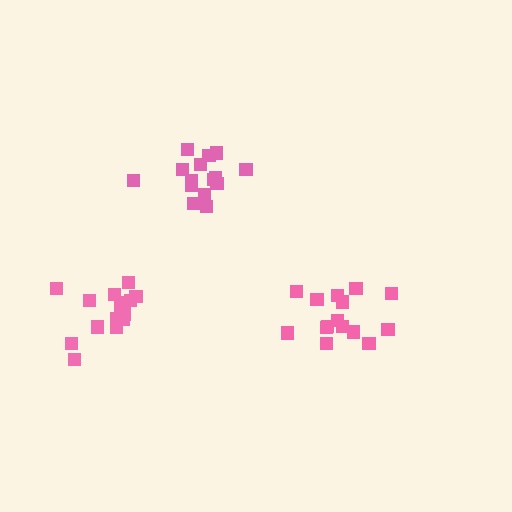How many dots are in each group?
Group 1: 15 dots, Group 2: 17 dots, Group 3: 15 dots (47 total).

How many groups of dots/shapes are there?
There are 3 groups.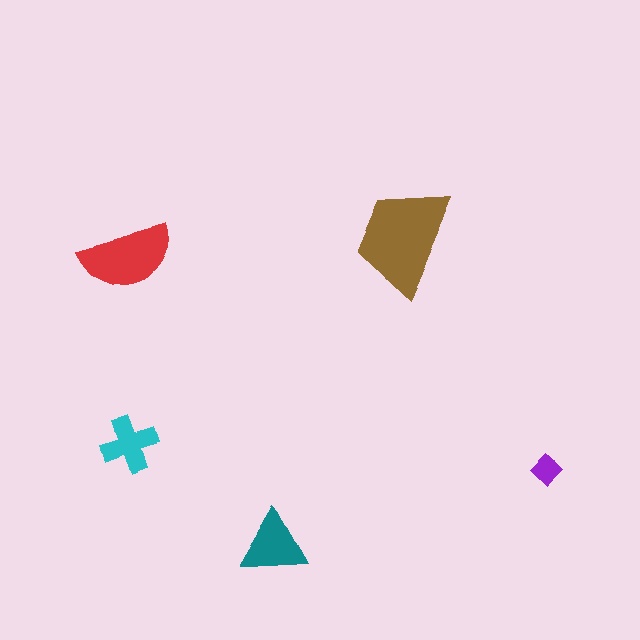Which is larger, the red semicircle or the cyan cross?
The red semicircle.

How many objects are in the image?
There are 5 objects in the image.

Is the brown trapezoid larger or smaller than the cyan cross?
Larger.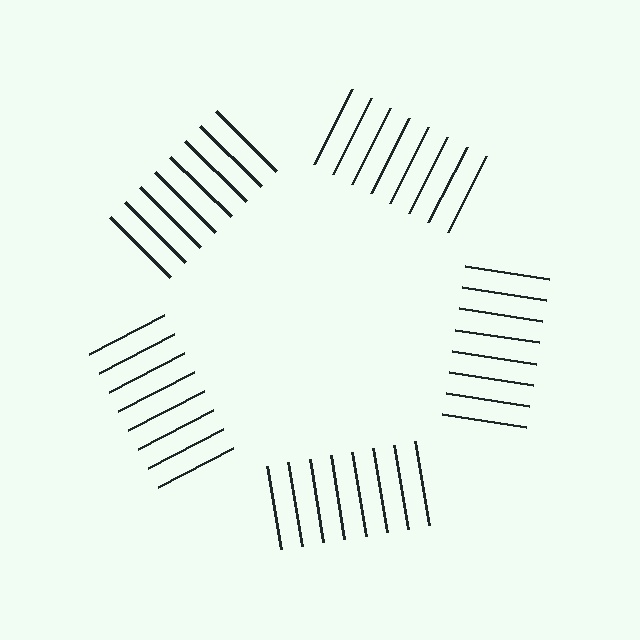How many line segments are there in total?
40 — 8 along each of the 5 edges.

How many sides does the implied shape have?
5 sides — the line-ends trace a pentagon.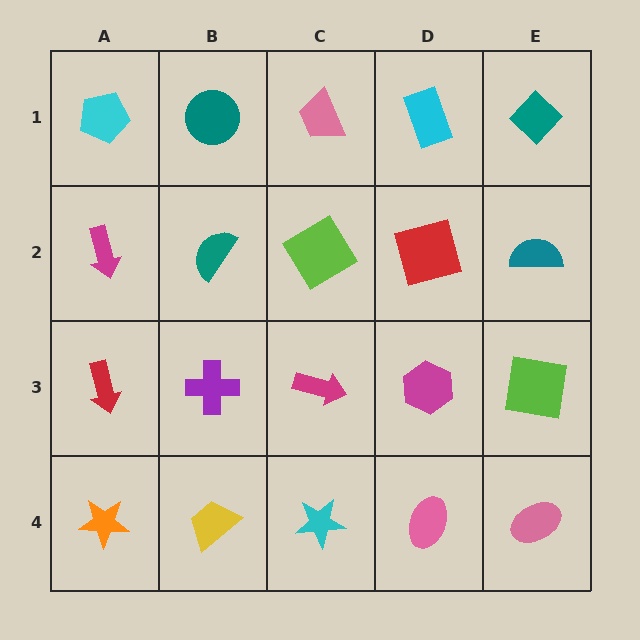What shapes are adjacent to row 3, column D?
A red square (row 2, column D), a pink ellipse (row 4, column D), a magenta arrow (row 3, column C), a lime square (row 3, column E).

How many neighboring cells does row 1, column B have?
3.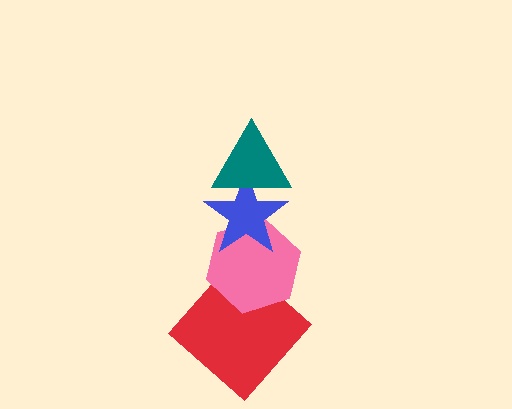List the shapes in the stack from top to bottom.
From top to bottom: the teal triangle, the blue star, the pink hexagon, the red diamond.